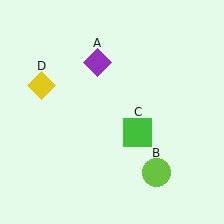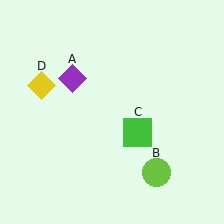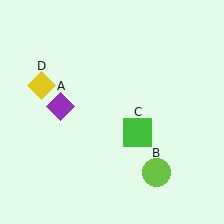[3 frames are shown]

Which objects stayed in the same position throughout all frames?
Lime circle (object B) and green square (object C) and yellow diamond (object D) remained stationary.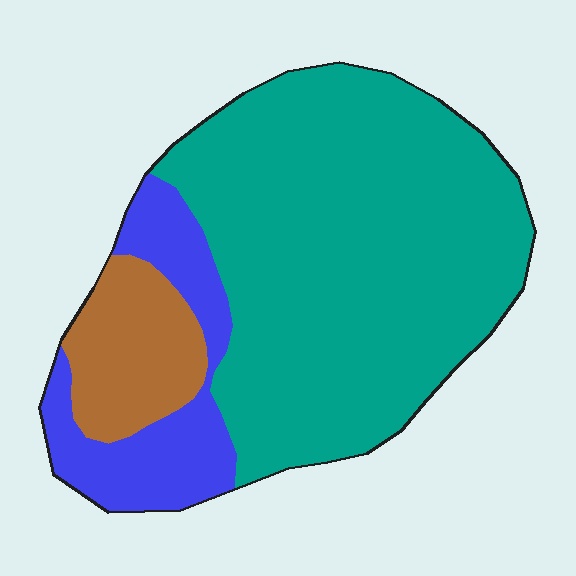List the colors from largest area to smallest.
From largest to smallest: teal, blue, brown.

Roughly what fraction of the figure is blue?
Blue covers 18% of the figure.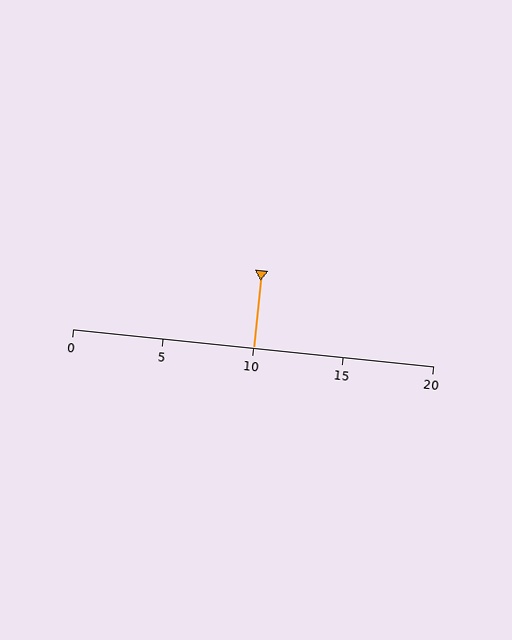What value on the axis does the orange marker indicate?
The marker indicates approximately 10.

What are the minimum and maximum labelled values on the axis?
The axis runs from 0 to 20.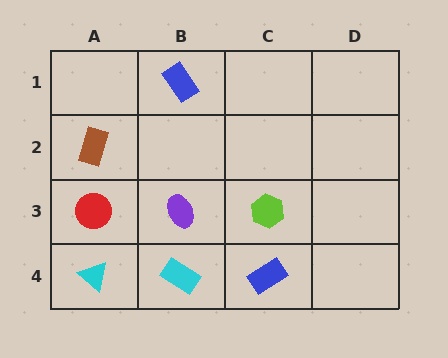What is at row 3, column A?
A red circle.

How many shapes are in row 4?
3 shapes.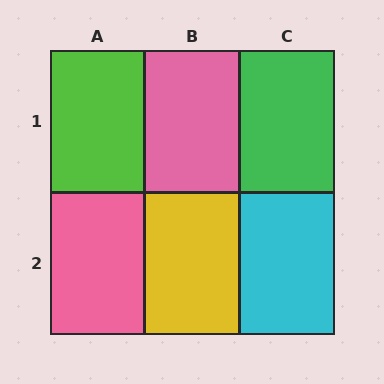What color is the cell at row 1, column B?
Pink.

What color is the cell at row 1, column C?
Green.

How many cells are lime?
1 cell is lime.